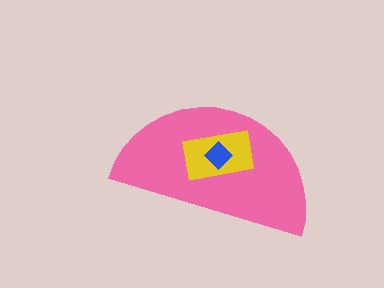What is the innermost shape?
The blue diamond.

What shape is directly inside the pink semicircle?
The yellow rectangle.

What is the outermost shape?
The pink semicircle.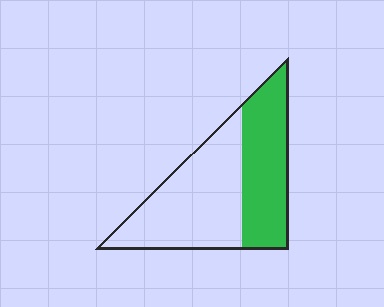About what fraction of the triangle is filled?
About two fifths (2/5).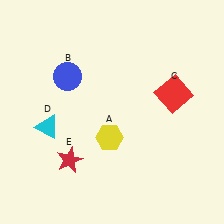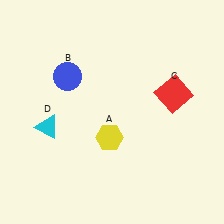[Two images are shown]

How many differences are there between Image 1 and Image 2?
There is 1 difference between the two images.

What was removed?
The red star (E) was removed in Image 2.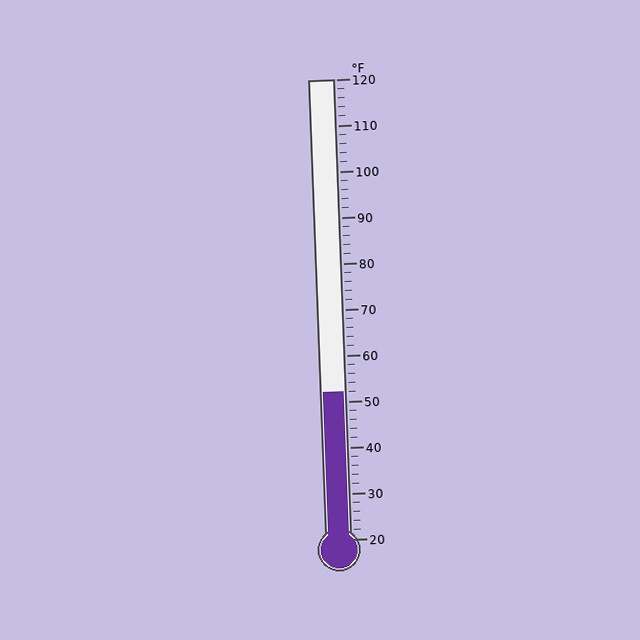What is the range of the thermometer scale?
The thermometer scale ranges from 20°F to 120°F.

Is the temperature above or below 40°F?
The temperature is above 40°F.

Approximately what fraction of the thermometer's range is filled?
The thermometer is filled to approximately 30% of its range.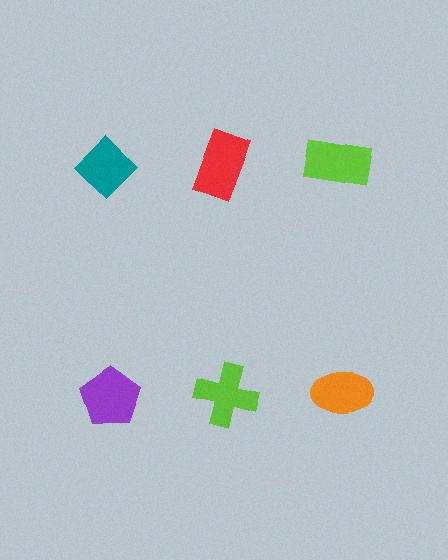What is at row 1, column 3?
A lime rectangle.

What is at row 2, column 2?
A lime cross.